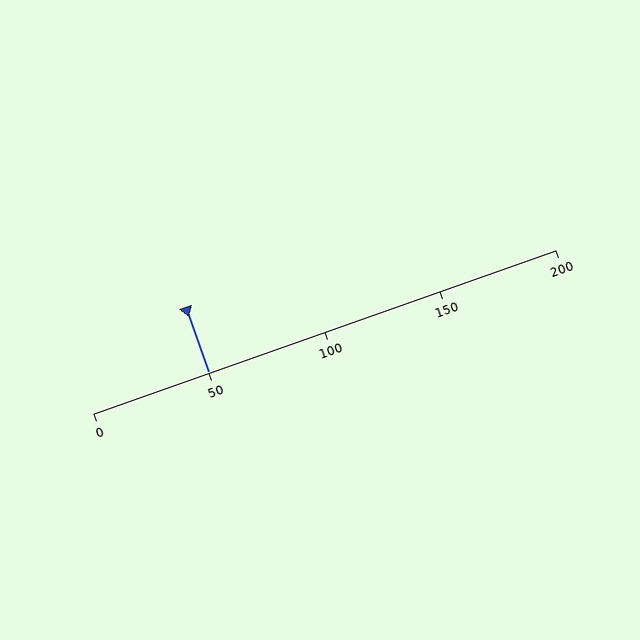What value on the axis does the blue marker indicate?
The marker indicates approximately 50.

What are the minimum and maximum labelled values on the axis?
The axis runs from 0 to 200.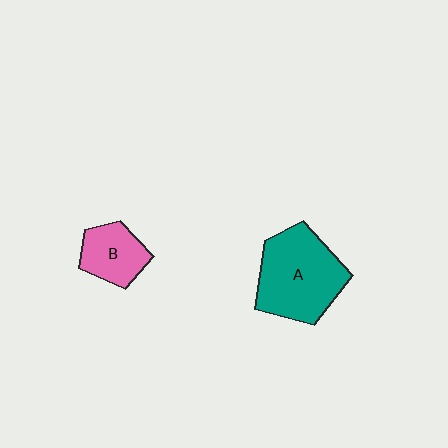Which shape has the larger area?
Shape A (teal).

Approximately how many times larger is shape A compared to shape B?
Approximately 2.0 times.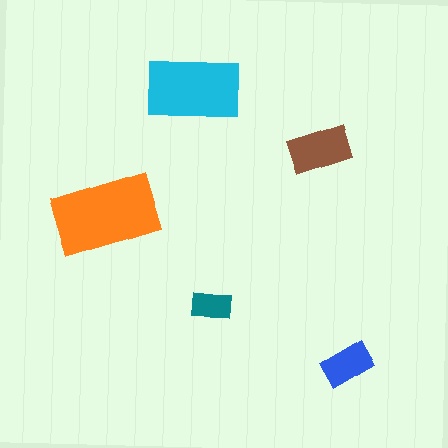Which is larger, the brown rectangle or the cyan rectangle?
The cyan one.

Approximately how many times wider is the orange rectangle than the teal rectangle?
About 2.5 times wider.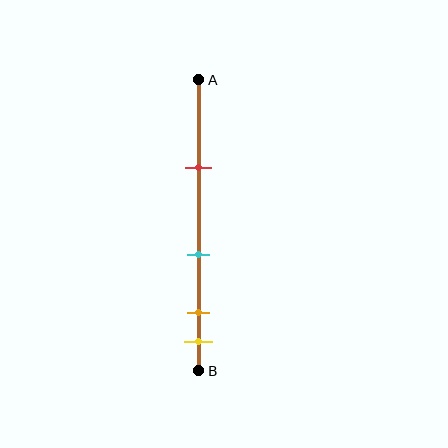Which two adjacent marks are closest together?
The orange and yellow marks are the closest adjacent pair.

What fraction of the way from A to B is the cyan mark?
The cyan mark is approximately 60% (0.6) of the way from A to B.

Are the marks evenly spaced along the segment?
No, the marks are not evenly spaced.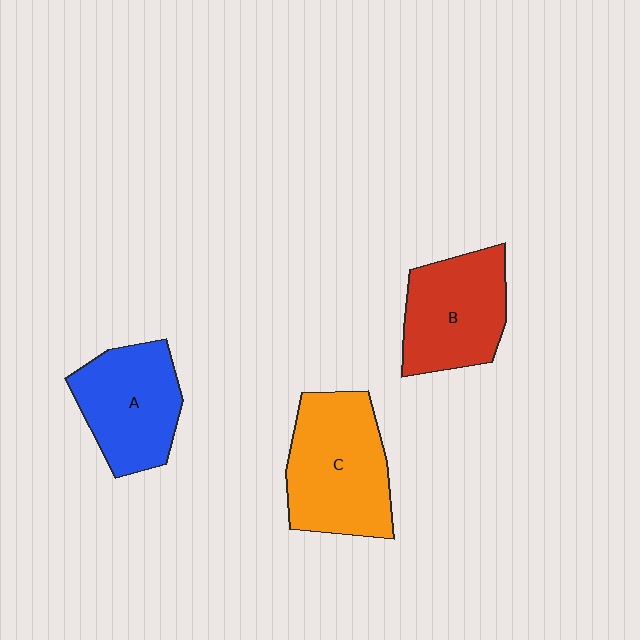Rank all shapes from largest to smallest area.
From largest to smallest: C (orange), B (red), A (blue).